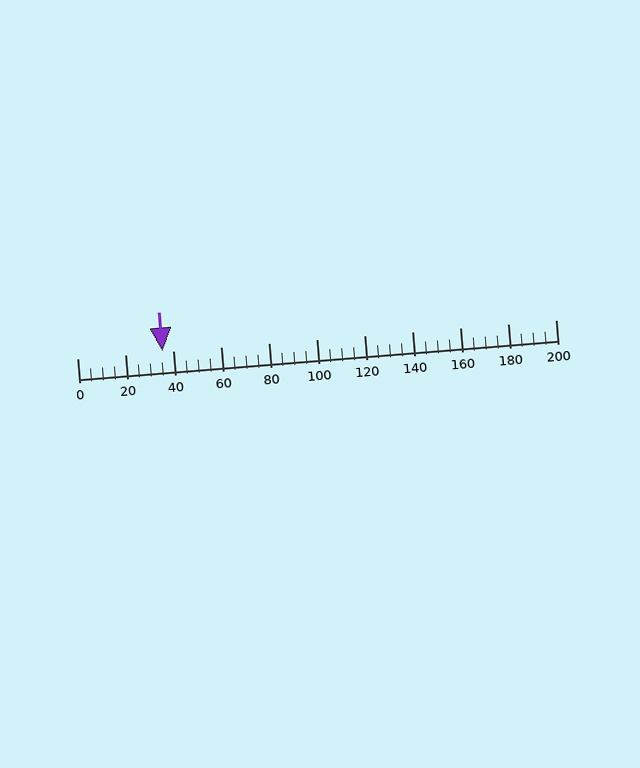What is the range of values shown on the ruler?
The ruler shows values from 0 to 200.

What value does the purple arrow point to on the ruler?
The purple arrow points to approximately 36.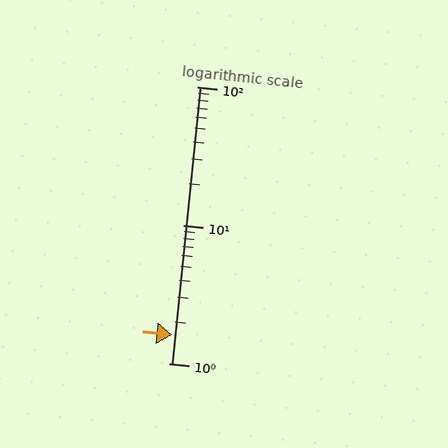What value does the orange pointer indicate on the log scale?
The pointer indicates approximately 1.6.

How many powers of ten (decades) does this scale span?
The scale spans 2 decades, from 1 to 100.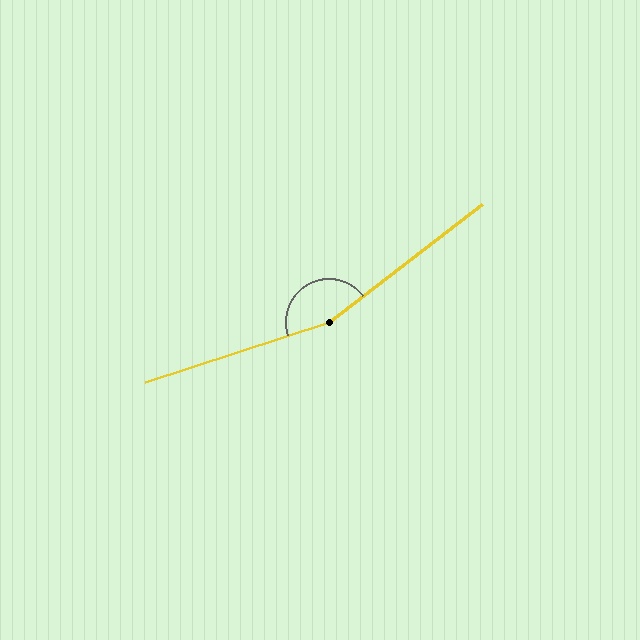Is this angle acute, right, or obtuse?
It is obtuse.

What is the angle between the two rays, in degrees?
Approximately 160 degrees.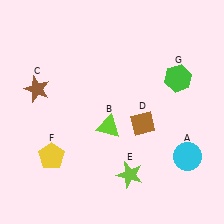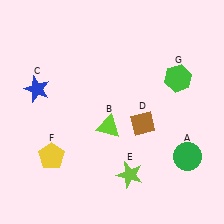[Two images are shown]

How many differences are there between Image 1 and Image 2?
There are 2 differences between the two images.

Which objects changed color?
A changed from cyan to green. C changed from brown to blue.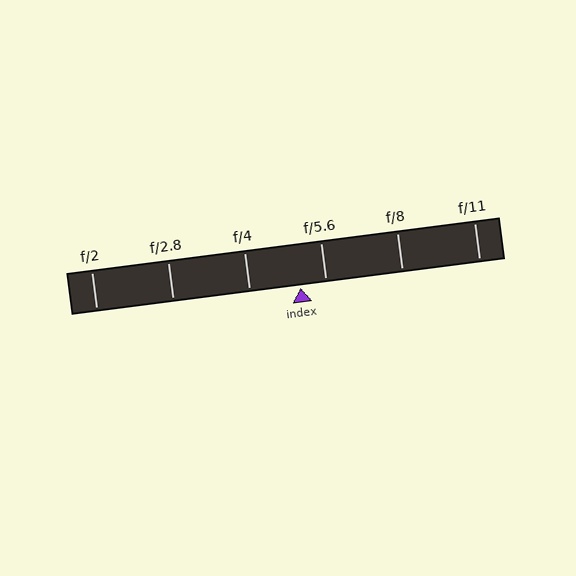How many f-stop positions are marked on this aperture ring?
There are 6 f-stop positions marked.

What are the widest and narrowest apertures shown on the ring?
The widest aperture shown is f/2 and the narrowest is f/11.